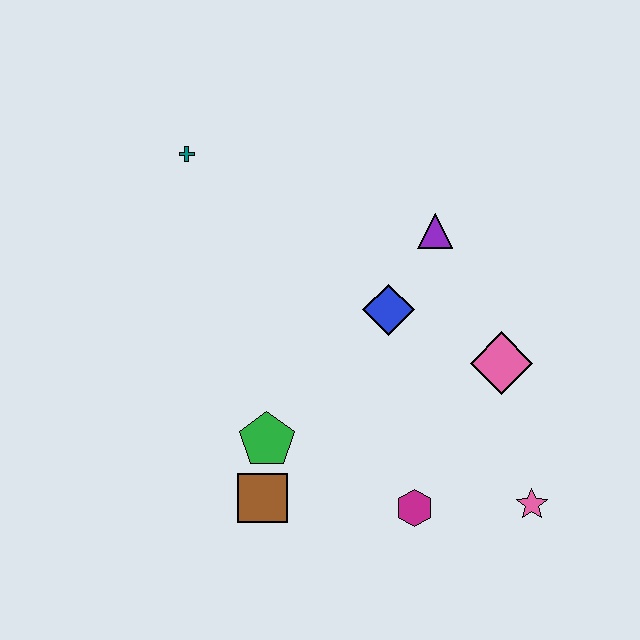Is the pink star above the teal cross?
No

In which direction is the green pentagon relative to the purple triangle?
The green pentagon is below the purple triangle.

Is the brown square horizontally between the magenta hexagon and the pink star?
No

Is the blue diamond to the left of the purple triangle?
Yes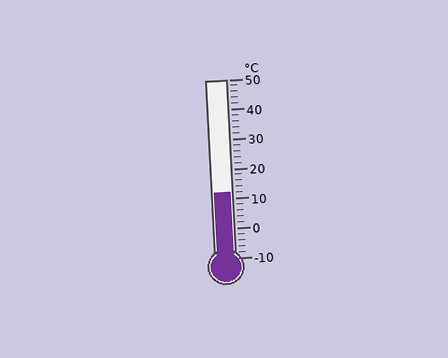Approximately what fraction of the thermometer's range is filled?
The thermometer is filled to approximately 35% of its range.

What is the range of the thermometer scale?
The thermometer scale ranges from -10°C to 50°C.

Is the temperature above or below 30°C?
The temperature is below 30°C.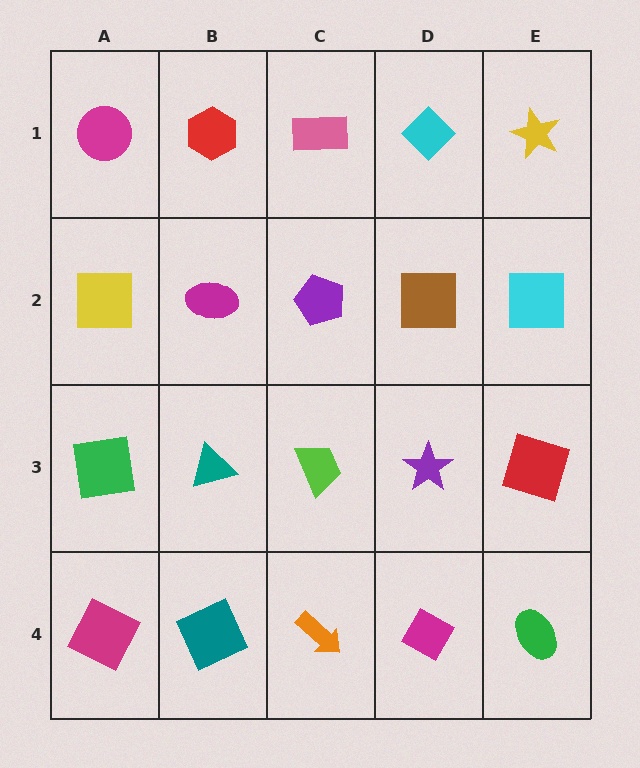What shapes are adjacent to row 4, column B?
A teal triangle (row 3, column B), a magenta square (row 4, column A), an orange arrow (row 4, column C).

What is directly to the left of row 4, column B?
A magenta square.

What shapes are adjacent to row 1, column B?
A magenta ellipse (row 2, column B), a magenta circle (row 1, column A), a pink rectangle (row 1, column C).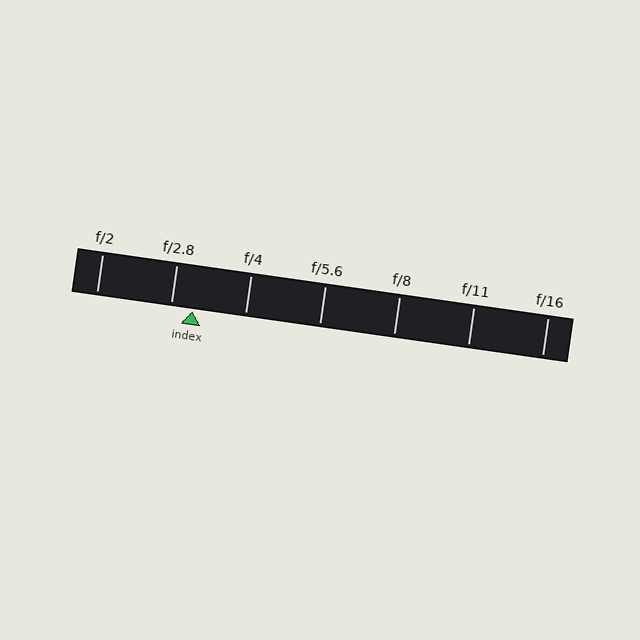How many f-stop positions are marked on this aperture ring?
There are 7 f-stop positions marked.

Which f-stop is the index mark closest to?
The index mark is closest to f/2.8.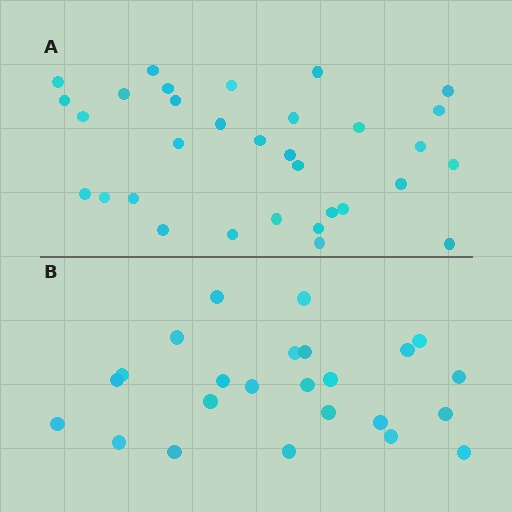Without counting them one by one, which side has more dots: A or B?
Region A (the top region) has more dots.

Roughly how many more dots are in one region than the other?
Region A has roughly 8 or so more dots than region B.